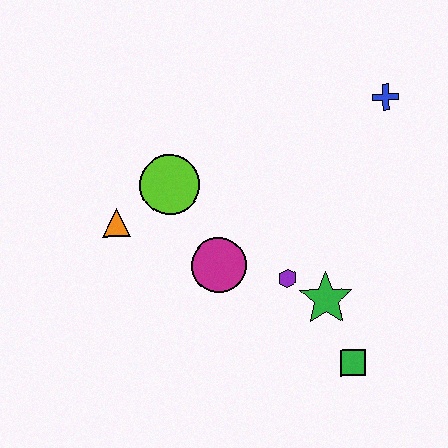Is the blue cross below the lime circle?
No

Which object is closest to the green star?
The purple hexagon is closest to the green star.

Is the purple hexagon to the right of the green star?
No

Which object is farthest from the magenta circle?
The blue cross is farthest from the magenta circle.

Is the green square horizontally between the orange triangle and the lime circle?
No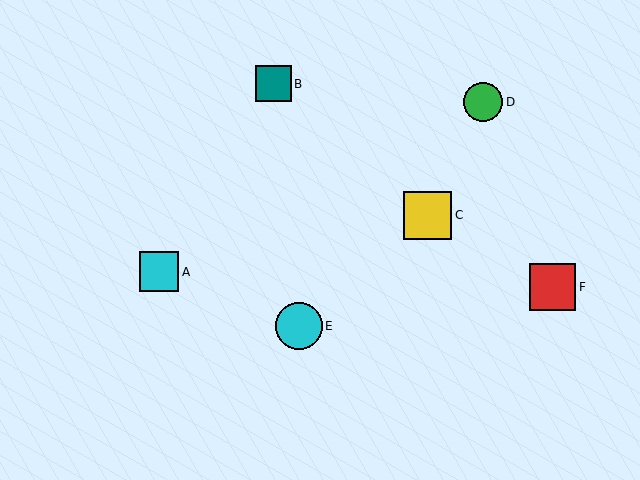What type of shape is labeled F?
Shape F is a red square.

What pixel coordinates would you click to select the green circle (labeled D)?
Click at (483, 102) to select the green circle D.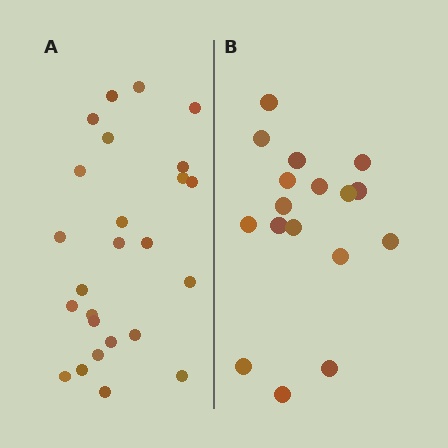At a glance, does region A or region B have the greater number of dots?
Region A (the left region) has more dots.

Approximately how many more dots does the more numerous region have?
Region A has roughly 8 or so more dots than region B.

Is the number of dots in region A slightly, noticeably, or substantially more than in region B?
Region A has substantially more. The ratio is roughly 1.5 to 1.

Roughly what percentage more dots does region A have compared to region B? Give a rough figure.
About 45% more.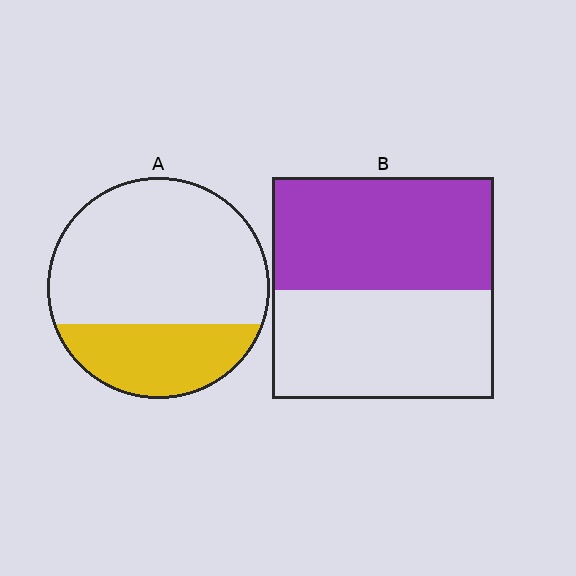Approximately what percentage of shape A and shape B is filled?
A is approximately 30% and B is approximately 50%.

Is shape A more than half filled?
No.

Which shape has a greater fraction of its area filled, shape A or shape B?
Shape B.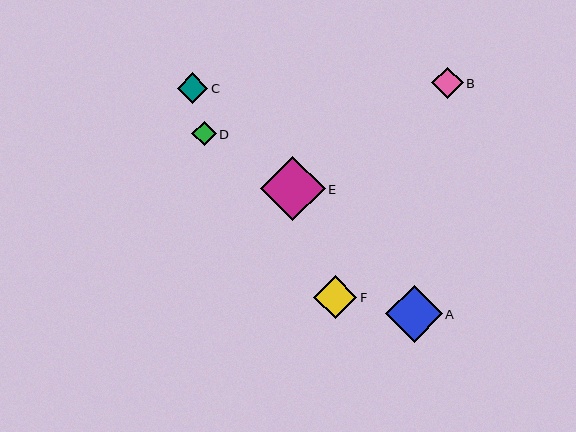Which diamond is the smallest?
Diamond D is the smallest with a size of approximately 24 pixels.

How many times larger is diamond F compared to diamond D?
Diamond F is approximately 1.8 times the size of diamond D.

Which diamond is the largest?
Diamond E is the largest with a size of approximately 65 pixels.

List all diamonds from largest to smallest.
From largest to smallest: E, A, F, B, C, D.